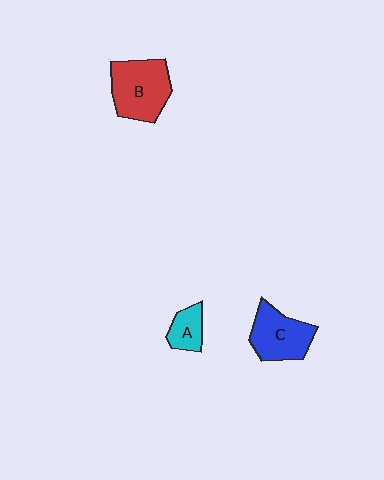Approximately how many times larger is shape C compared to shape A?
Approximately 2.0 times.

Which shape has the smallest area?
Shape A (cyan).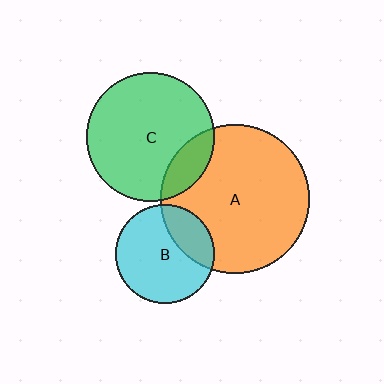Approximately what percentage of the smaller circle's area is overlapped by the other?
Approximately 15%.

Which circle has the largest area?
Circle A (orange).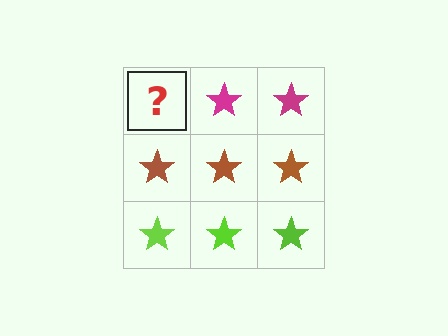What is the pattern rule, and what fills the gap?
The rule is that each row has a consistent color. The gap should be filled with a magenta star.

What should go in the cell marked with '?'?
The missing cell should contain a magenta star.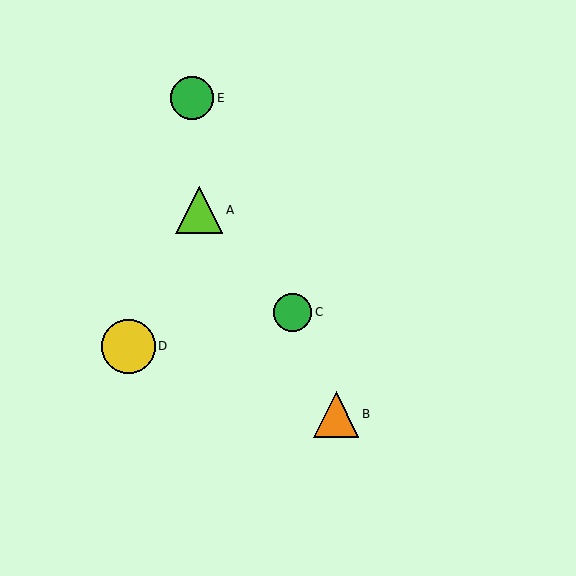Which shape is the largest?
The yellow circle (labeled D) is the largest.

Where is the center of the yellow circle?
The center of the yellow circle is at (128, 346).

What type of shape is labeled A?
Shape A is a lime triangle.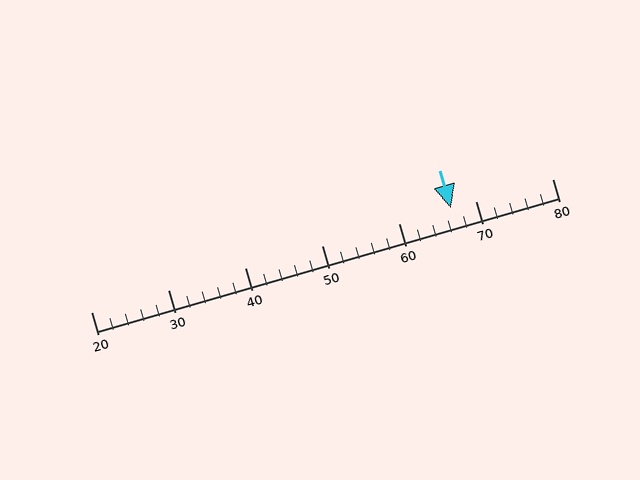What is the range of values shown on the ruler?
The ruler shows values from 20 to 80.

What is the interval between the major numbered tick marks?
The major tick marks are spaced 10 units apart.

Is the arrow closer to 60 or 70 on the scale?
The arrow is closer to 70.